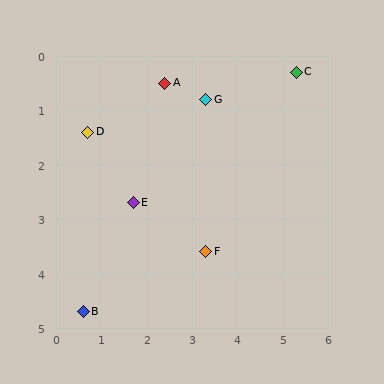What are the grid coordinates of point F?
Point F is at approximately (3.3, 3.6).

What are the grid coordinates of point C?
Point C is at approximately (5.3, 0.3).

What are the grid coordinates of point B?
Point B is at approximately (0.6, 4.7).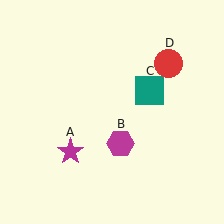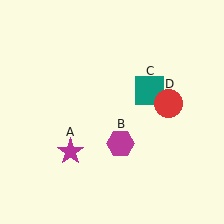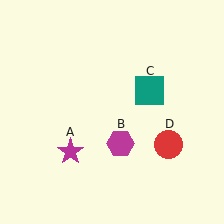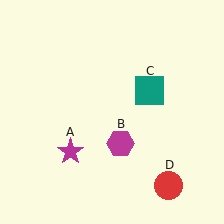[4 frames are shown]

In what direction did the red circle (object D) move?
The red circle (object D) moved down.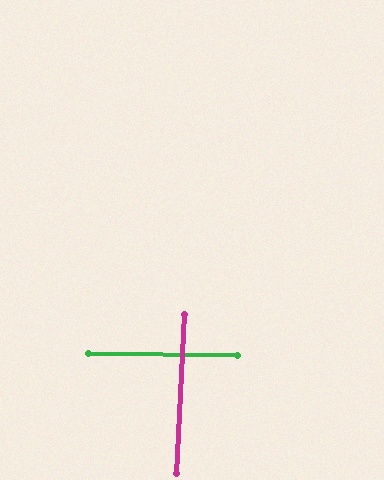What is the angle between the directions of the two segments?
Approximately 88 degrees.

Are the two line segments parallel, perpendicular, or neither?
Perpendicular — they meet at approximately 88°.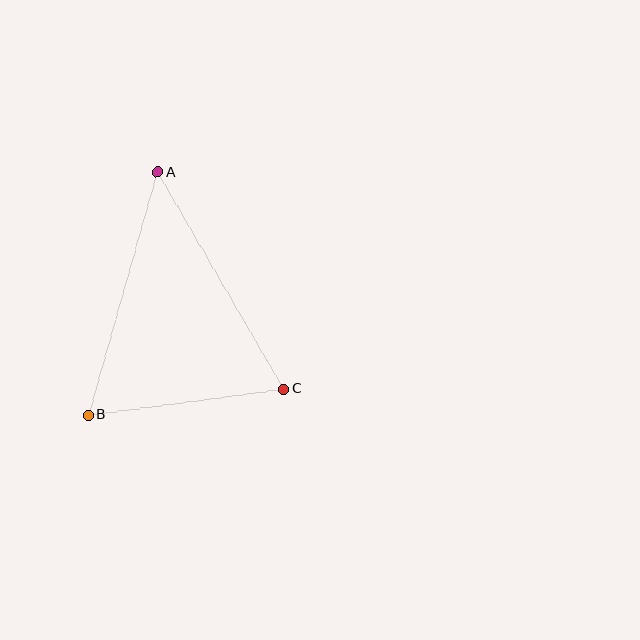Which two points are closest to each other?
Points B and C are closest to each other.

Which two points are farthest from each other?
Points A and B are farthest from each other.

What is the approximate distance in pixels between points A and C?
The distance between A and C is approximately 251 pixels.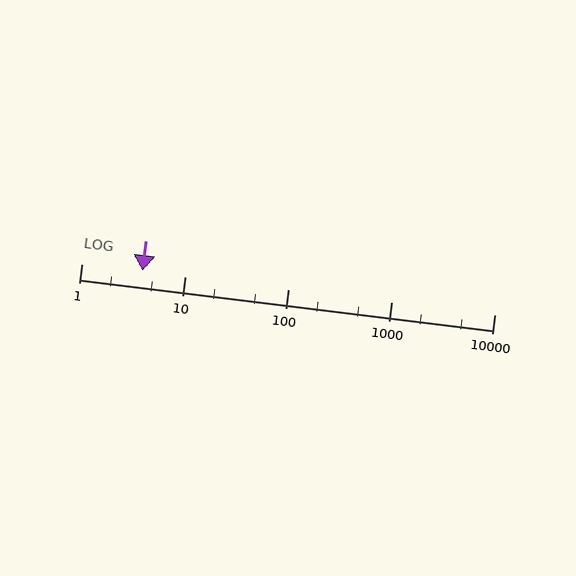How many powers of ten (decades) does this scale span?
The scale spans 4 decades, from 1 to 10000.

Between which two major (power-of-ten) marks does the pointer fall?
The pointer is between 1 and 10.